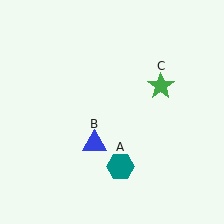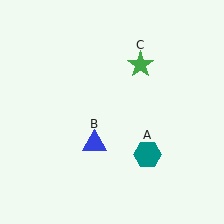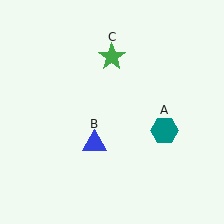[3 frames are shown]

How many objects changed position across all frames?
2 objects changed position: teal hexagon (object A), green star (object C).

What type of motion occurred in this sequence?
The teal hexagon (object A), green star (object C) rotated counterclockwise around the center of the scene.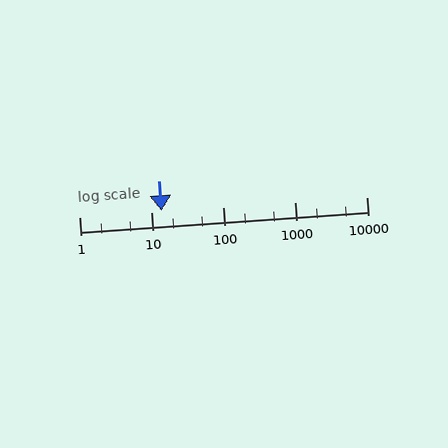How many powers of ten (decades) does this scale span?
The scale spans 4 decades, from 1 to 10000.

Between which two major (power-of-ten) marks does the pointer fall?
The pointer is between 10 and 100.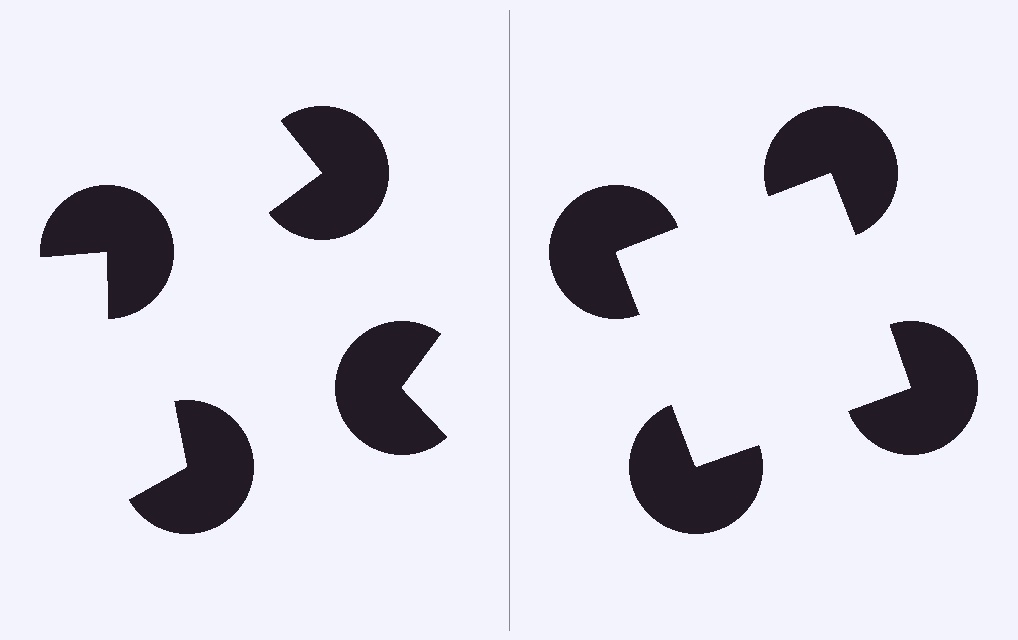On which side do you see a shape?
An illusory square appears on the right side. On the left side the wedge cuts are rotated, so no coherent shape forms.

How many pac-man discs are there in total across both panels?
8 — 4 on each side.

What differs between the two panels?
The pac-man discs are positioned identically on both sides; only the wedge orientations differ. On the right they align to a square; on the left they are misaligned.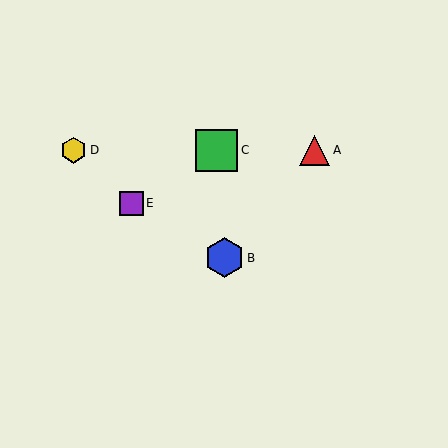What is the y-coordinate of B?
Object B is at y≈258.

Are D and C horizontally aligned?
Yes, both are at y≈150.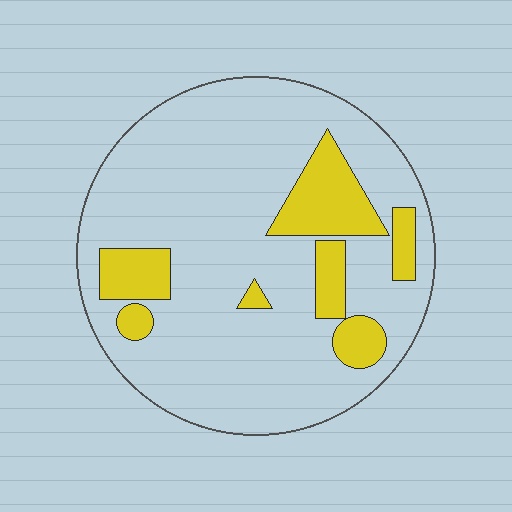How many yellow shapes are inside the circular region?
7.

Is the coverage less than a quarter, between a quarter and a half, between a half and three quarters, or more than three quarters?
Less than a quarter.